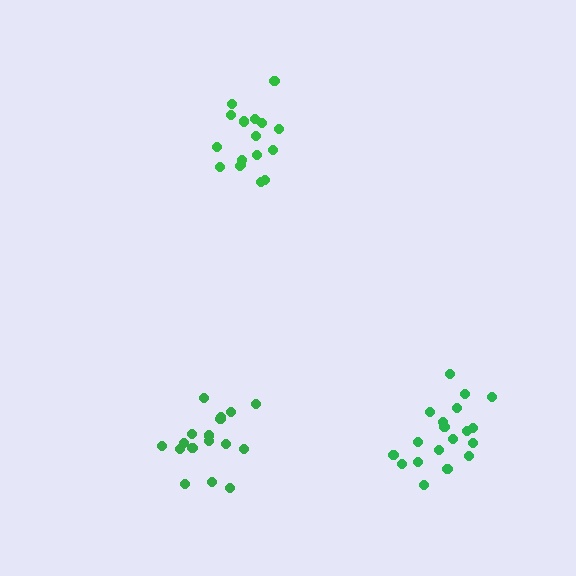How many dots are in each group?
Group 1: 19 dots, Group 2: 17 dots, Group 3: 17 dots (53 total).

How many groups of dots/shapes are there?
There are 3 groups.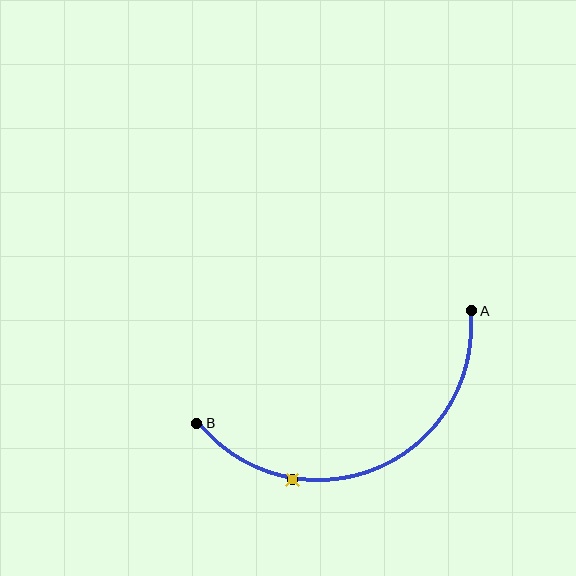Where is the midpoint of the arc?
The arc midpoint is the point on the curve farthest from the straight line joining A and B. It sits below that line.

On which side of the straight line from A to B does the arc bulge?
The arc bulges below the straight line connecting A and B.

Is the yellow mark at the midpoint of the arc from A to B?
No. The yellow mark lies on the arc but is closer to endpoint B. The arc midpoint would be at the point on the curve equidistant along the arc from both A and B.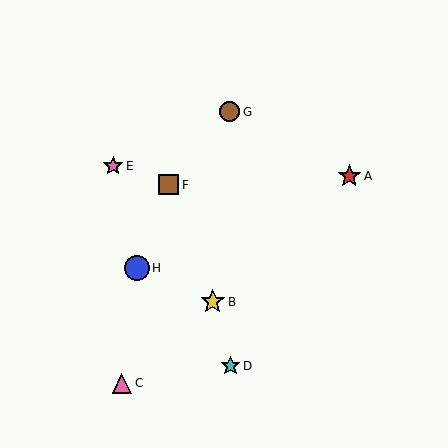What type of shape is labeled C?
Shape C is a pink triangle.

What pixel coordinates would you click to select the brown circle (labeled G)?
Click at (230, 112) to select the brown circle G.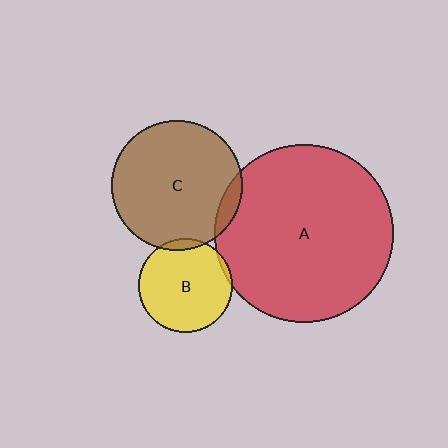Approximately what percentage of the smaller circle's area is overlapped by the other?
Approximately 5%.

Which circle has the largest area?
Circle A (red).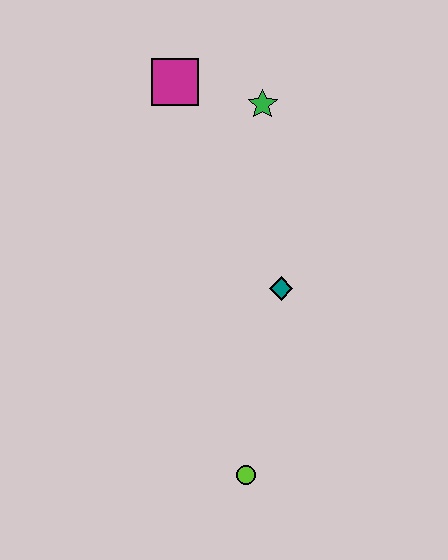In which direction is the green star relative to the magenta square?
The green star is to the right of the magenta square.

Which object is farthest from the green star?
The lime circle is farthest from the green star.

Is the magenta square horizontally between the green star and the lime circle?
No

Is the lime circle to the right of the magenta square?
Yes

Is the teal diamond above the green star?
No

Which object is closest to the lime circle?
The teal diamond is closest to the lime circle.